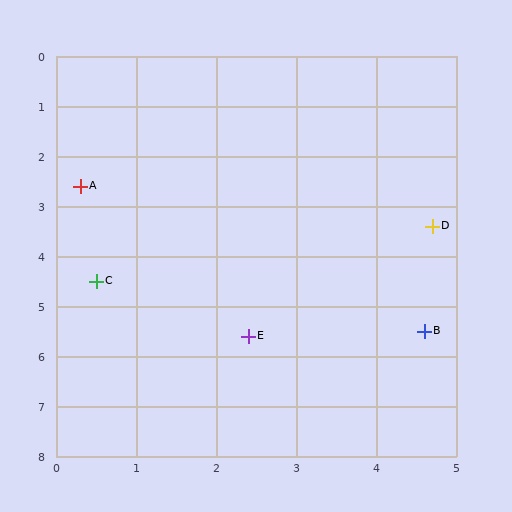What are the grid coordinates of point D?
Point D is at approximately (4.7, 3.4).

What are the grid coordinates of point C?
Point C is at approximately (0.5, 4.5).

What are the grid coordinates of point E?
Point E is at approximately (2.4, 5.6).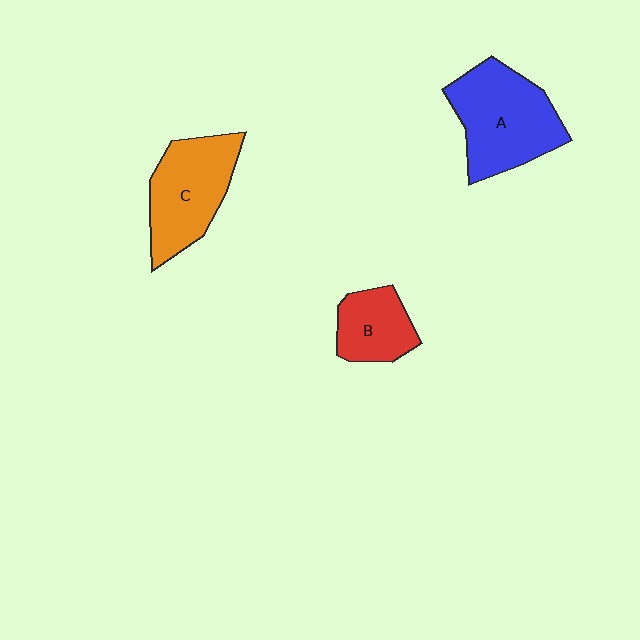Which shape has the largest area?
Shape A (blue).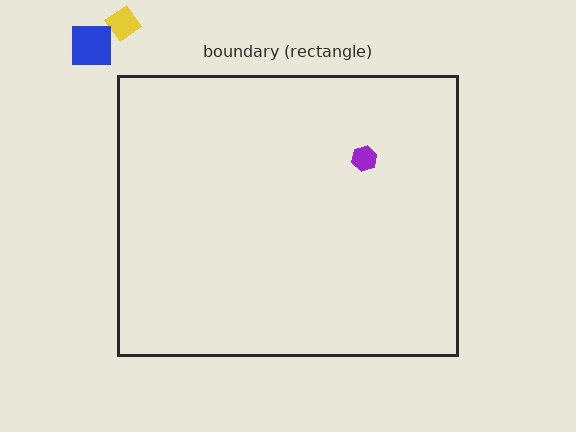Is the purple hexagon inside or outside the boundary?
Inside.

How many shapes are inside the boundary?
1 inside, 2 outside.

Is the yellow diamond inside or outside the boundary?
Outside.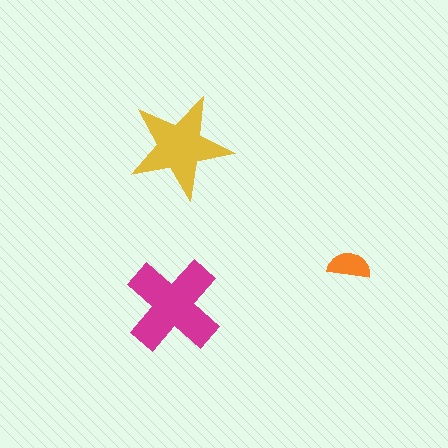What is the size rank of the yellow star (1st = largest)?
2nd.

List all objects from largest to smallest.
The magenta cross, the yellow star, the orange semicircle.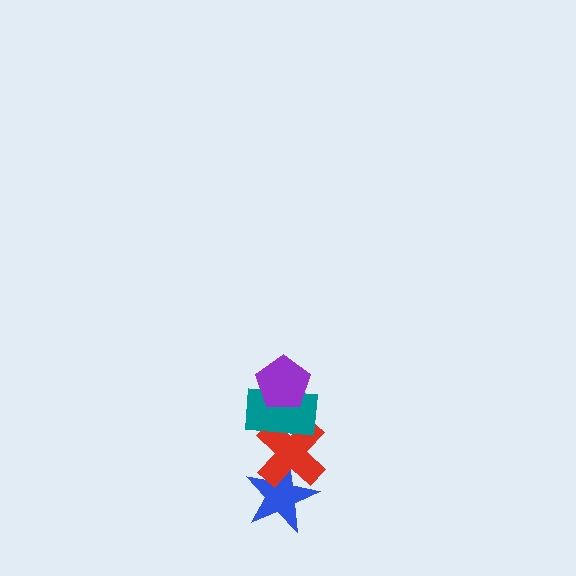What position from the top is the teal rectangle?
The teal rectangle is 2nd from the top.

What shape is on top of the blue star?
The red cross is on top of the blue star.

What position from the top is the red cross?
The red cross is 3rd from the top.